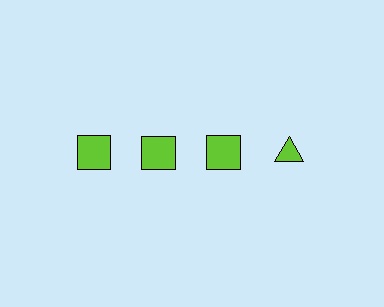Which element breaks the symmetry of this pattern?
The lime triangle in the top row, second from right column breaks the symmetry. All other shapes are lime squares.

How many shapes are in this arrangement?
There are 4 shapes arranged in a grid pattern.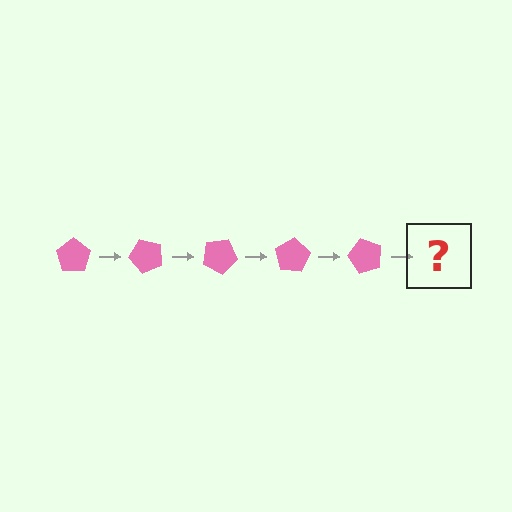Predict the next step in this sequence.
The next step is a pink pentagon rotated 250 degrees.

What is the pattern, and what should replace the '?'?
The pattern is that the pentagon rotates 50 degrees each step. The '?' should be a pink pentagon rotated 250 degrees.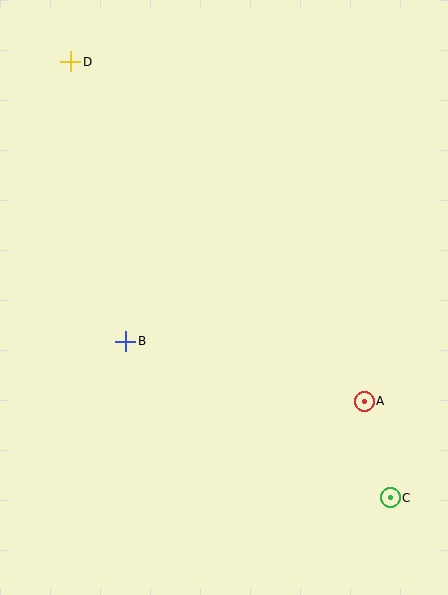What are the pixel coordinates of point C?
Point C is at (390, 498).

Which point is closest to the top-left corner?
Point D is closest to the top-left corner.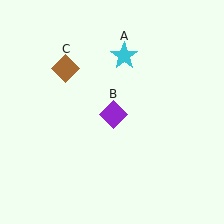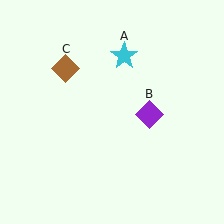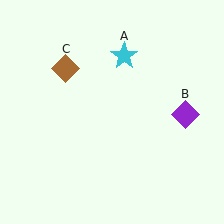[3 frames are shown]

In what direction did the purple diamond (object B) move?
The purple diamond (object B) moved right.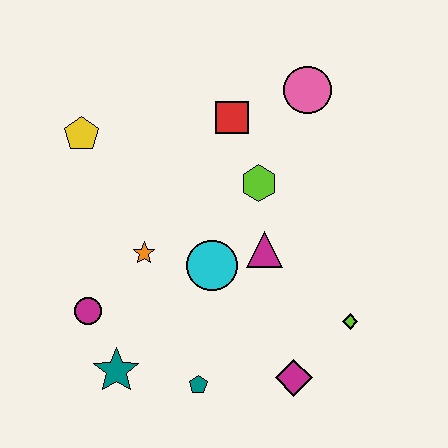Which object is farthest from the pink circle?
The teal star is farthest from the pink circle.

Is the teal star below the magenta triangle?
Yes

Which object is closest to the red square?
The lime hexagon is closest to the red square.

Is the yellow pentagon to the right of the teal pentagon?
No